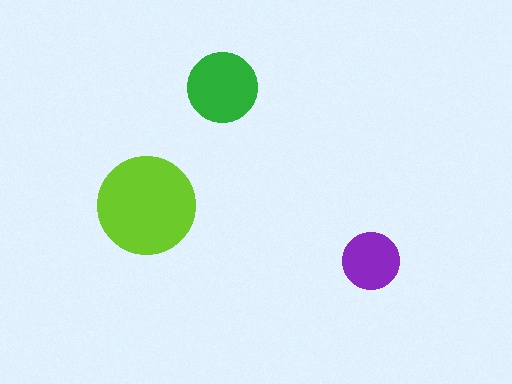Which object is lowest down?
The purple circle is bottommost.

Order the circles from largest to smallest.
the lime one, the green one, the purple one.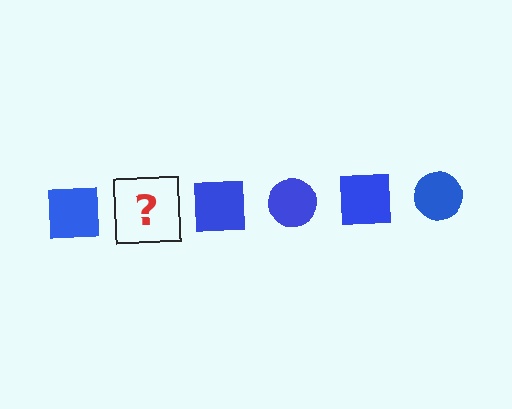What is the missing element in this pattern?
The missing element is a blue circle.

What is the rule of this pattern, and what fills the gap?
The rule is that the pattern cycles through square, circle shapes in blue. The gap should be filled with a blue circle.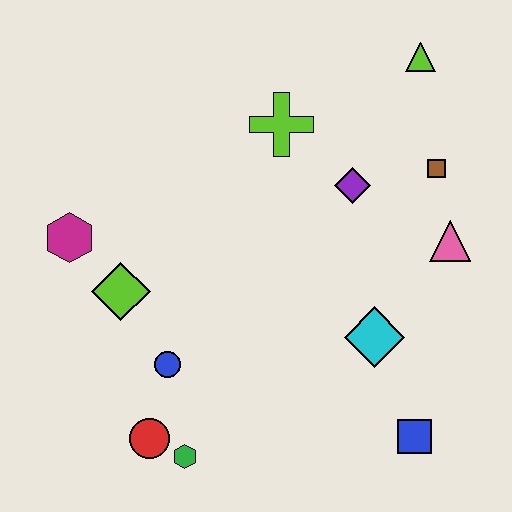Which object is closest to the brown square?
The pink triangle is closest to the brown square.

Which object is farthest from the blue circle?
The lime triangle is farthest from the blue circle.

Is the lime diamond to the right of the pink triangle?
No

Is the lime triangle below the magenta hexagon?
No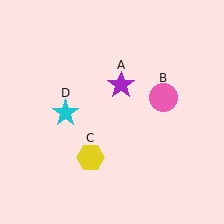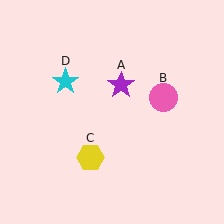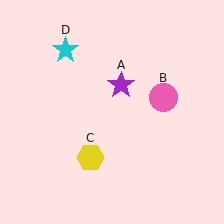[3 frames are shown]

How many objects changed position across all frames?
1 object changed position: cyan star (object D).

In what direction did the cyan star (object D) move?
The cyan star (object D) moved up.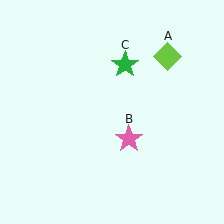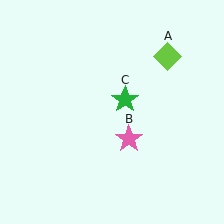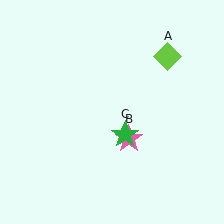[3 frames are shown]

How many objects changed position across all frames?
1 object changed position: green star (object C).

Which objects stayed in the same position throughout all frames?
Lime diamond (object A) and pink star (object B) remained stationary.